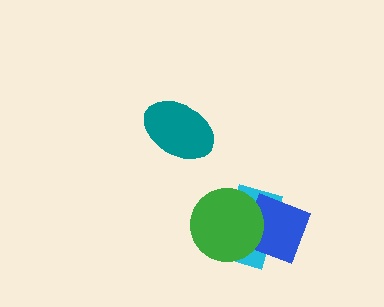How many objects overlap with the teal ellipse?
0 objects overlap with the teal ellipse.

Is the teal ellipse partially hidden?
No, no other shape covers it.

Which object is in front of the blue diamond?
The green circle is in front of the blue diamond.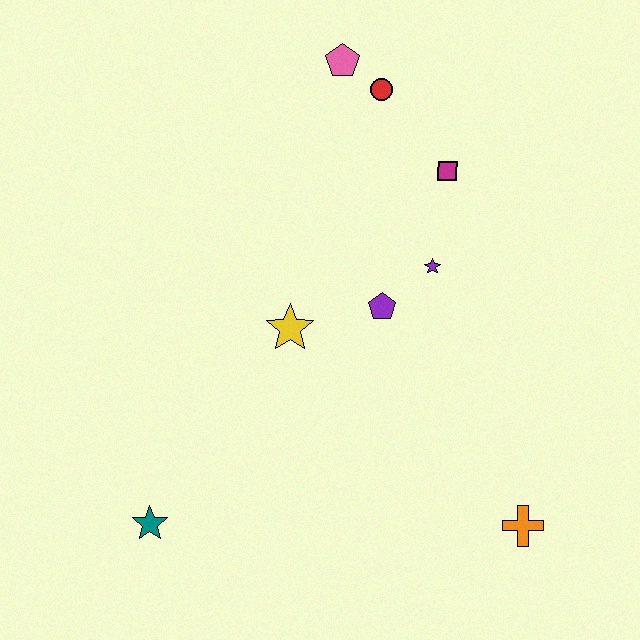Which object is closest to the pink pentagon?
The red circle is closest to the pink pentagon.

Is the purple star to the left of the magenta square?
Yes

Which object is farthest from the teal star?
The pink pentagon is farthest from the teal star.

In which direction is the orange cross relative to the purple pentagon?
The orange cross is below the purple pentagon.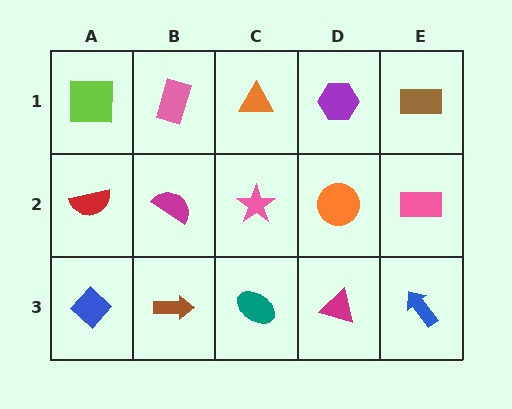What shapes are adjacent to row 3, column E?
A pink rectangle (row 2, column E), a magenta triangle (row 3, column D).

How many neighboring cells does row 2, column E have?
3.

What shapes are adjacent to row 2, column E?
A brown rectangle (row 1, column E), a blue arrow (row 3, column E), an orange circle (row 2, column D).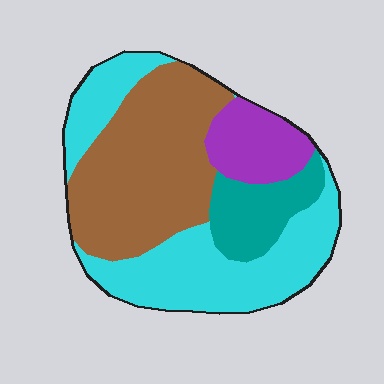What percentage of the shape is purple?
Purple takes up about one eighth (1/8) of the shape.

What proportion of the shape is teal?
Teal takes up about one eighth (1/8) of the shape.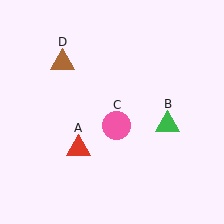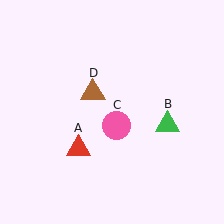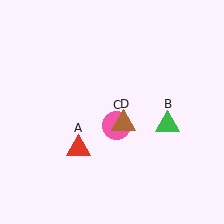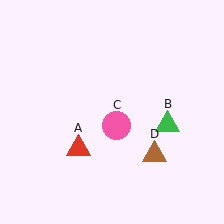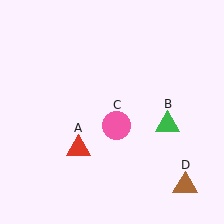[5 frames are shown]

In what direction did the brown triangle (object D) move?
The brown triangle (object D) moved down and to the right.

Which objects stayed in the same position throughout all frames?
Red triangle (object A) and green triangle (object B) and pink circle (object C) remained stationary.